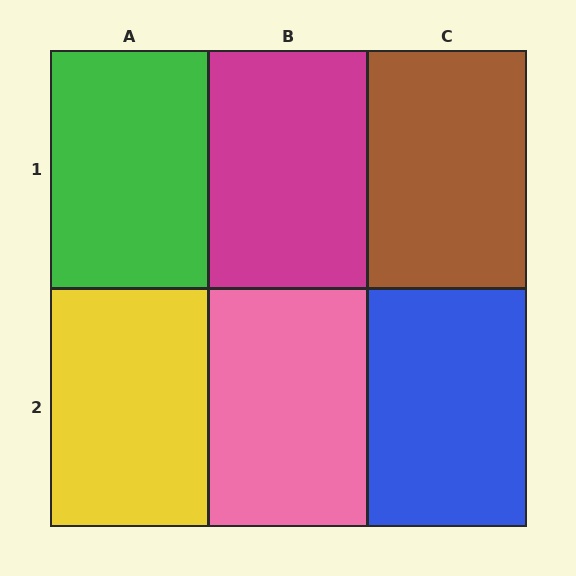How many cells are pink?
1 cell is pink.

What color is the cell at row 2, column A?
Yellow.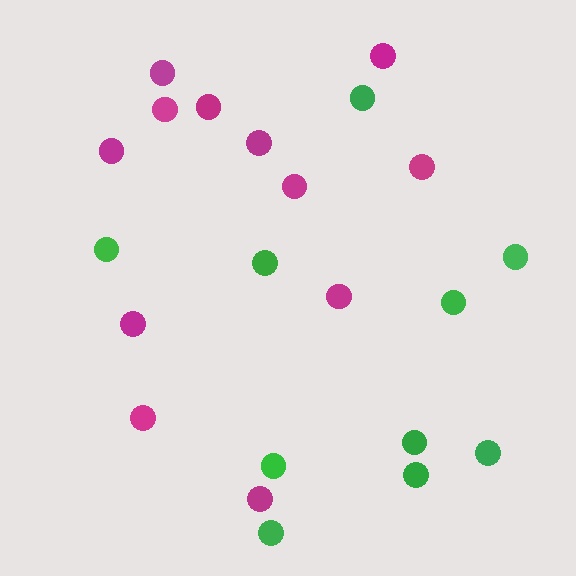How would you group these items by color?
There are 2 groups: one group of magenta circles (12) and one group of green circles (10).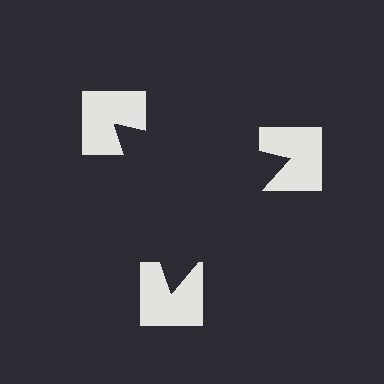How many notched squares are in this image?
There are 3 — one at each vertex of the illusory triangle.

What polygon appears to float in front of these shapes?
An illusory triangle — its edges are inferred from the aligned wedge cuts in the notched squares, not physically drawn.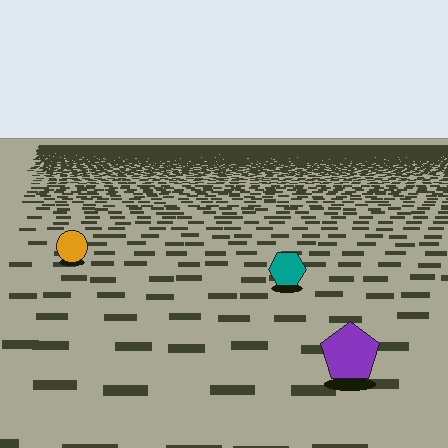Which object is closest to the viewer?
The purple pentagon is closest. The texture marks near it are larger and more spread out.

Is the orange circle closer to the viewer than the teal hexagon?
No. The teal hexagon is closer — you can tell from the texture gradient: the ground texture is coarser near it.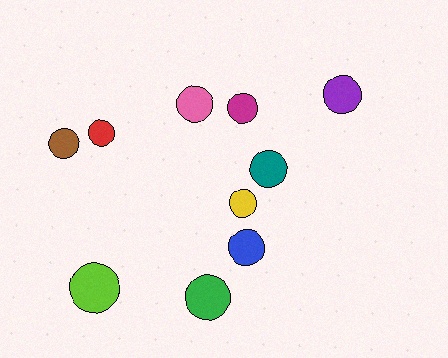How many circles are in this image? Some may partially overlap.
There are 10 circles.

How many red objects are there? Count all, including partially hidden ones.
There is 1 red object.